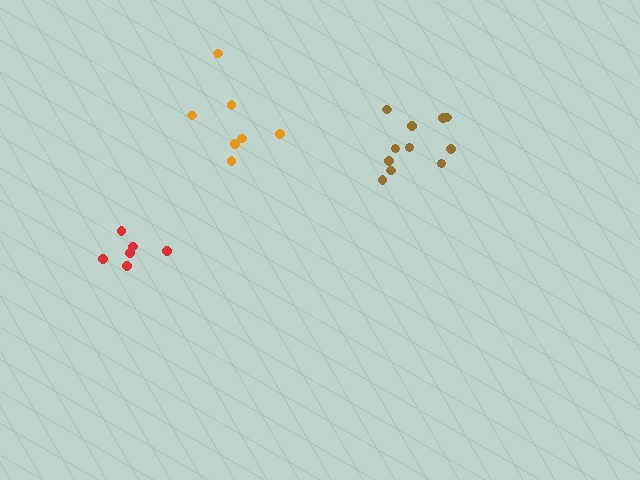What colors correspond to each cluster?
The clusters are colored: orange, brown, red.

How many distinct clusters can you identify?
There are 3 distinct clusters.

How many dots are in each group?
Group 1: 7 dots, Group 2: 11 dots, Group 3: 6 dots (24 total).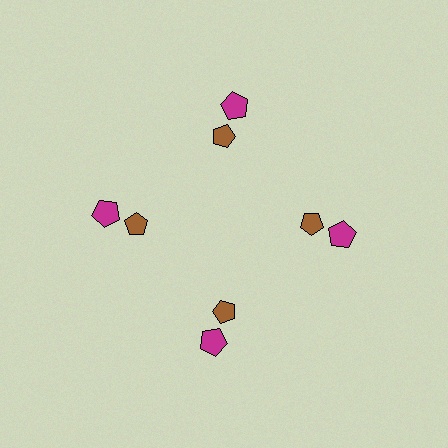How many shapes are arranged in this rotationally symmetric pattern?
There are 8 shapes, arranged in 4 groups of 2.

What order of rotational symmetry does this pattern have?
This pattern has 4-fold rotational symmetry.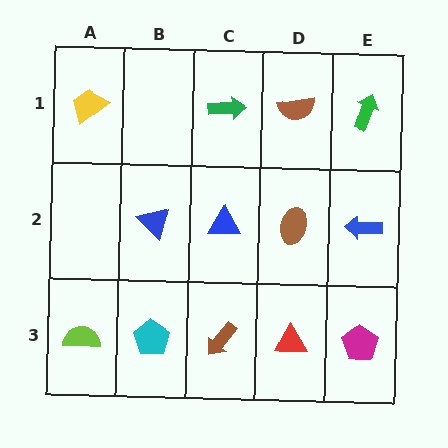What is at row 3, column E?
A magenta pentagon.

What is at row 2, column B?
A blue triangle.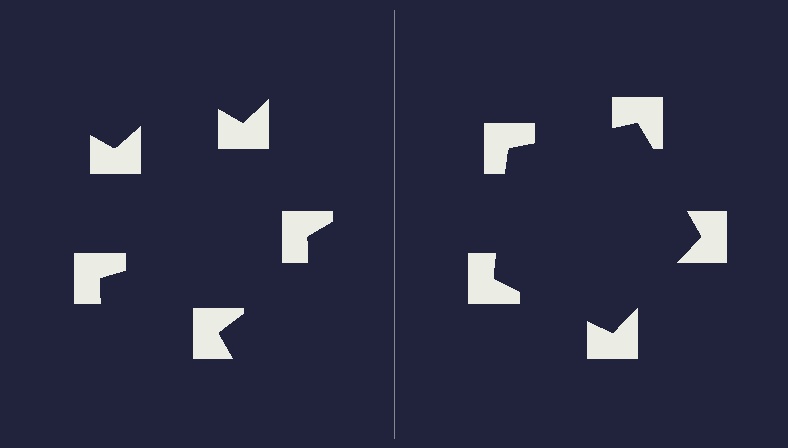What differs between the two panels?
The notched squares are positioned identically on both sides; only the wedge orientations differ. On the right they align to a pentagon; on the left they are misaligned.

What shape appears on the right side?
An illusory pentagon.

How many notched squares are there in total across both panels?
10 — 5 on each side.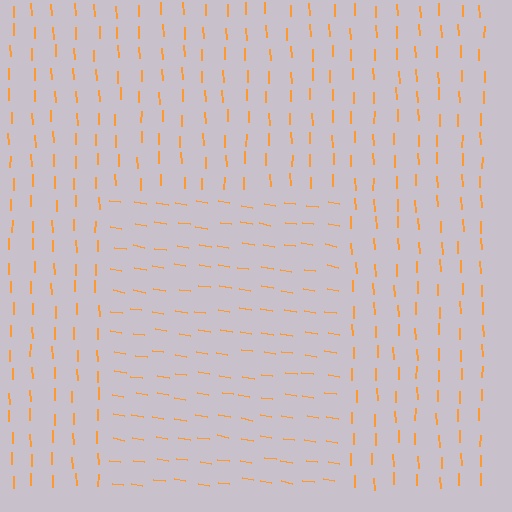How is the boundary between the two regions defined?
The boundary is defined purely by a change in line orientation (approximately 80 degrees difference). All lines are the same color and thickness.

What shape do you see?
I see a rectangle.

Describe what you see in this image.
The image is filled with small orange line segments. A rectangle region in the image has lines oriented differently from the surrounding lines, creating a visible texture boundary.